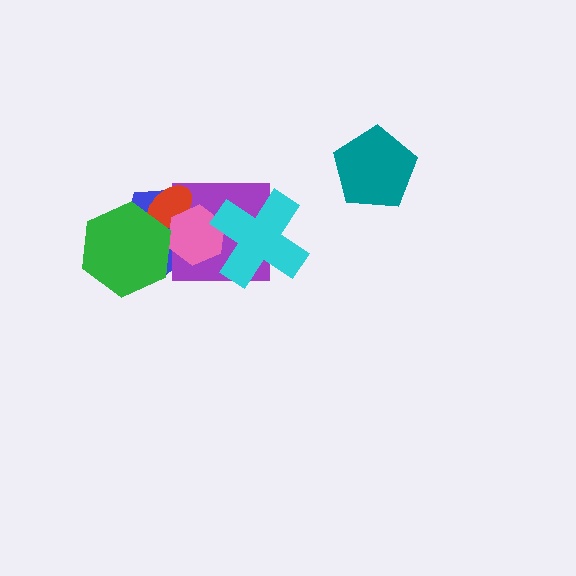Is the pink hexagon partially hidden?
Yes, it is partially covered by another shape.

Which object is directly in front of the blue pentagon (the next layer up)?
The purple square is directly in front of the blue pentagon.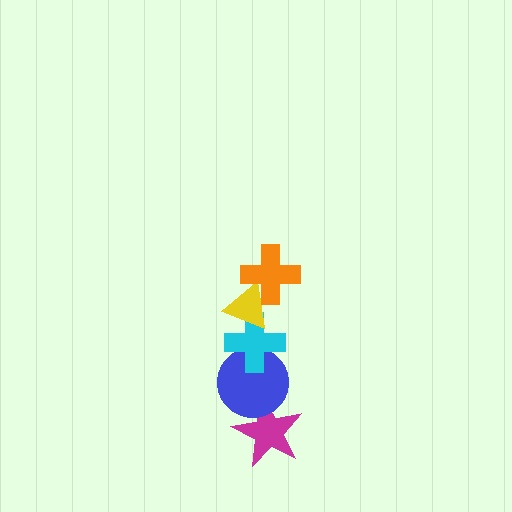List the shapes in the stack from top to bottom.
From top to bottom: the orange cross, the yellow triangle, the cyan cross, the blue circle, the magenta star.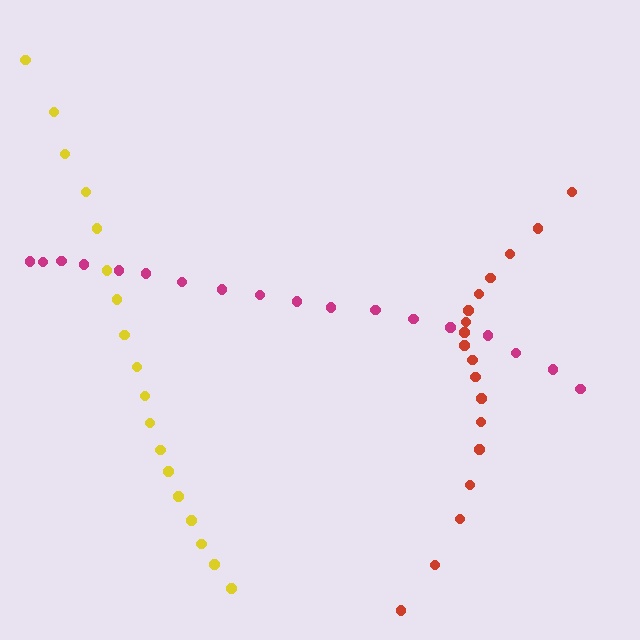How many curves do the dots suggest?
There are 3 distinct paths.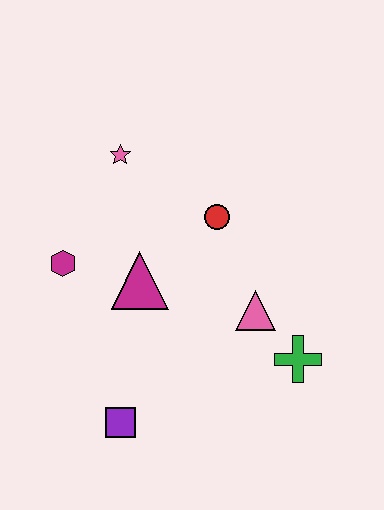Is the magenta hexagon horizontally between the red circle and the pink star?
No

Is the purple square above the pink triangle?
No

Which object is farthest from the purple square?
The pink star is farthest from the purple square.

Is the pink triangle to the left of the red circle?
No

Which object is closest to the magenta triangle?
The magenta hexagon is closest to the magenta triangle.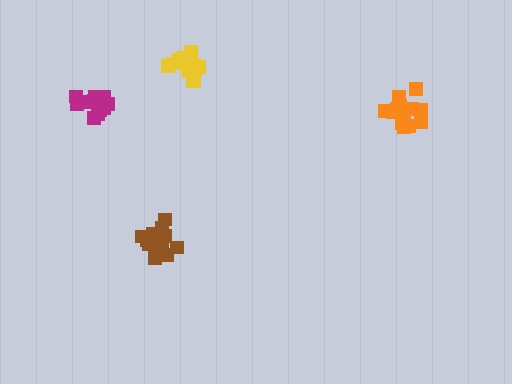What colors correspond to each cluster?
The clusters are colored: brown, yellow, magenta, orange.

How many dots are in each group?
Group 1: 14 dots, Group 2: 16 dots, Group 3: 12 dots, Group 4: 15 dots (57 total).